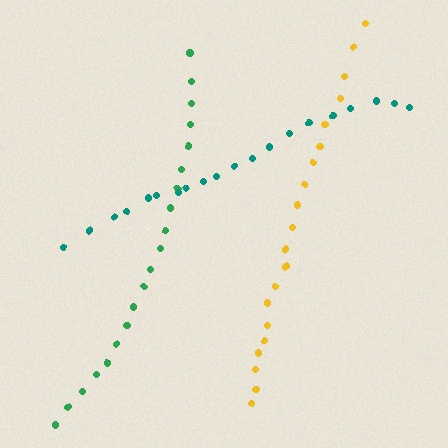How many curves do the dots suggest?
There are 3 distinct paths.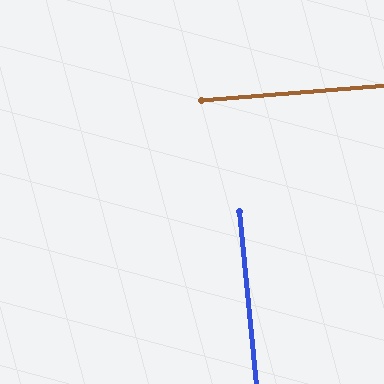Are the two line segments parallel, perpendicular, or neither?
Perpendicular — they meet at approximately 89°.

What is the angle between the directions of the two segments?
Approximately 89 degrees.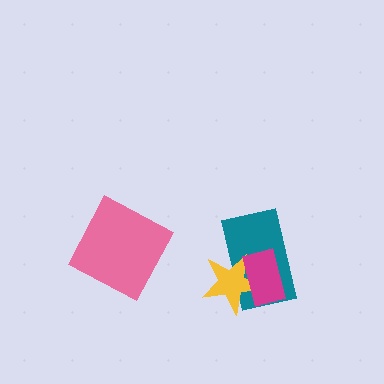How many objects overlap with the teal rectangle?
2 objects overlap with the teal rectangle.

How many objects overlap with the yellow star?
2 objects overlap with the yellow star.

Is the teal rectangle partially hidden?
Yes, it is partially covered by another shape.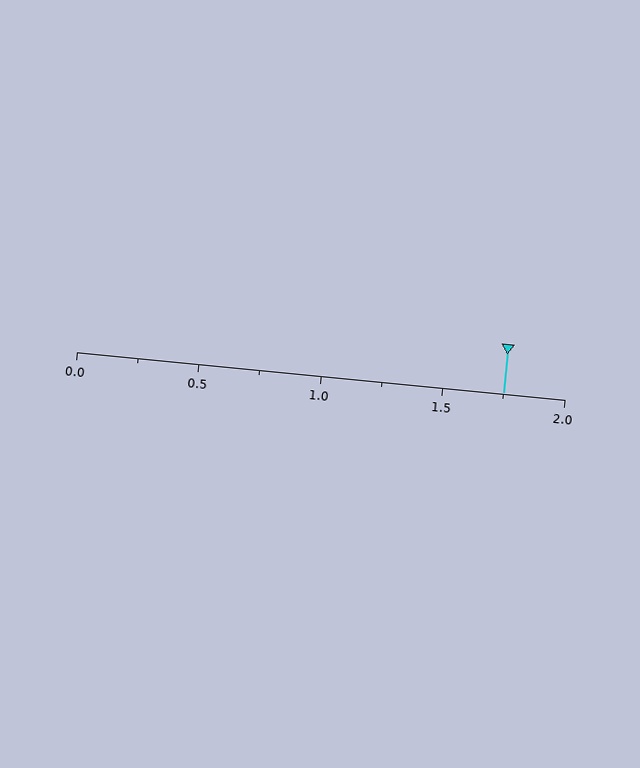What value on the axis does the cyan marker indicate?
The marker indicates approximately 1.75.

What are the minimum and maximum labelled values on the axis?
The axis runs from 0.0 to 2.0.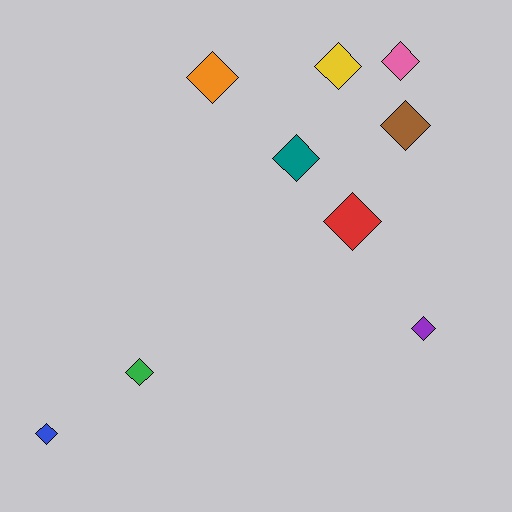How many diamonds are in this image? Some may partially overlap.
There are 9 diamonds.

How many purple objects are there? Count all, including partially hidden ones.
There is 1 purple object.